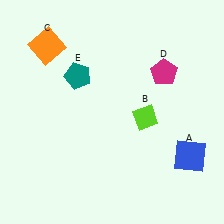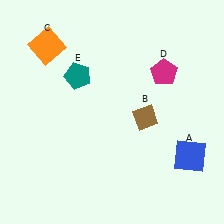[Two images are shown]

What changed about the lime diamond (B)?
In Image 1, B is lime. In Image 2, it changed to brown.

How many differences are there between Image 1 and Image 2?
There is 1 difference between the two images.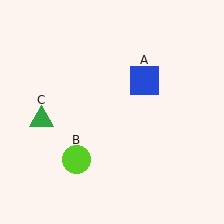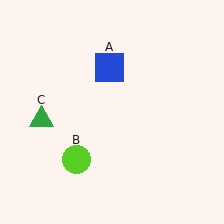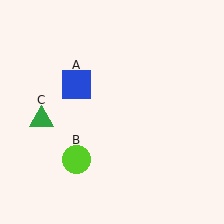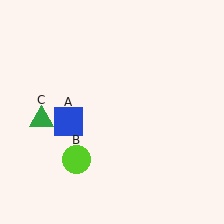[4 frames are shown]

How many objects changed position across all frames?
1 object changed position: blue square (object A).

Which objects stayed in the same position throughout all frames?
Lime circle (object B) and green triangle (object C) remained stationary.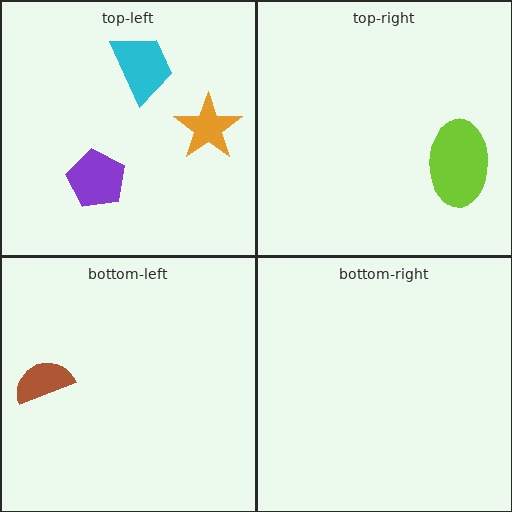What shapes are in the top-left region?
The purple pentagon, the cyan trapezoid, the orange star.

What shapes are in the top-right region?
The lime ellipse.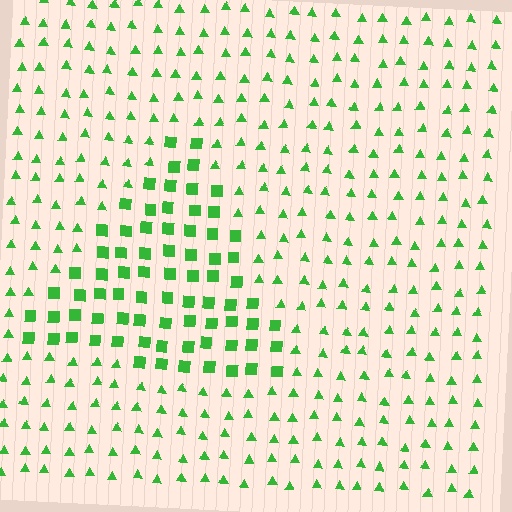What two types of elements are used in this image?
The image uses squares inside the triangle region and triangles outside it.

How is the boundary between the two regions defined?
The boundary is defined by a change in element shape: squares inside vs. triangles outside. All elements share the same color and spacing.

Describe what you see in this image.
The image is filled with small green elements arranged in a uniform grid. A triangle-shaped region contains squares, while the surrounding area contains triangles. The boundary is defined purely by the change in element shape.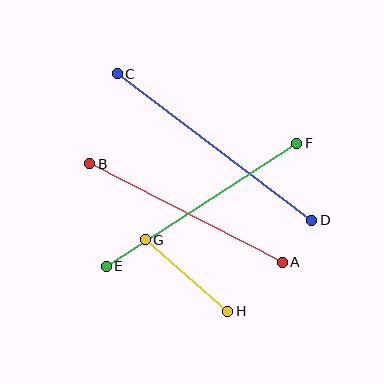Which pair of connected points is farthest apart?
Points C and D are farthest apart.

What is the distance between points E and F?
The distance is approximately 227 pixels.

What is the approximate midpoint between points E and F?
The midpoint is at approximately (202, 205) pixels.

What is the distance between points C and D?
The distance is approximately 243 pixels.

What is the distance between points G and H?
The distance is approximately 109 pixels.